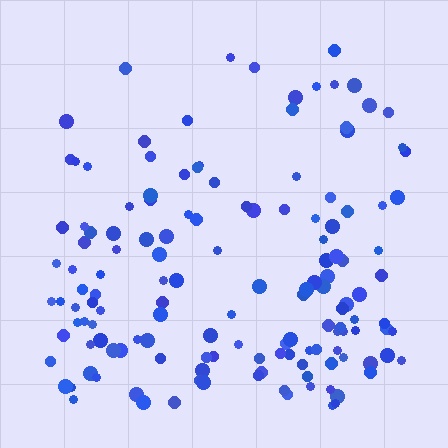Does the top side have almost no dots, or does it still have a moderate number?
Still a moderate number, just noticeably fewer than the bottom.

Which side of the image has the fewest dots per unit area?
The top.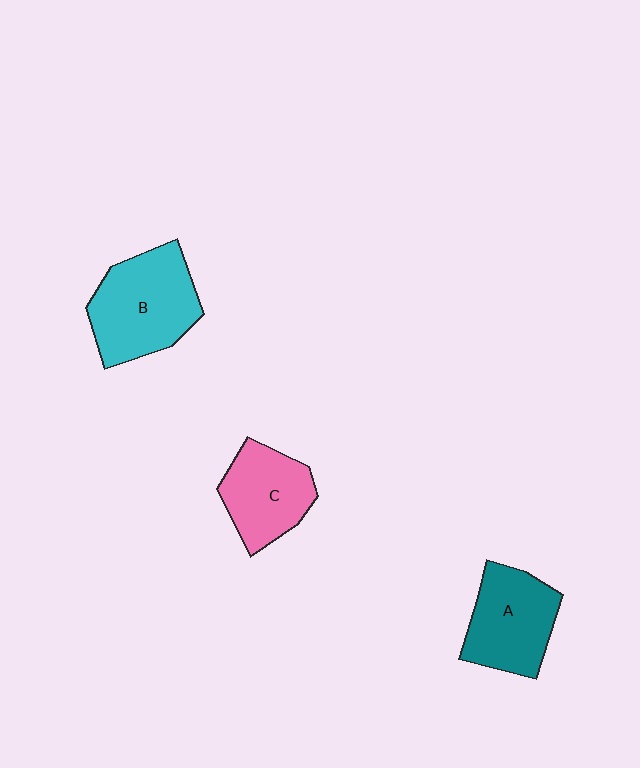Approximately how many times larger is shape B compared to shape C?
Approximately 1.3 times.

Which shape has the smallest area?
Shape C (pink).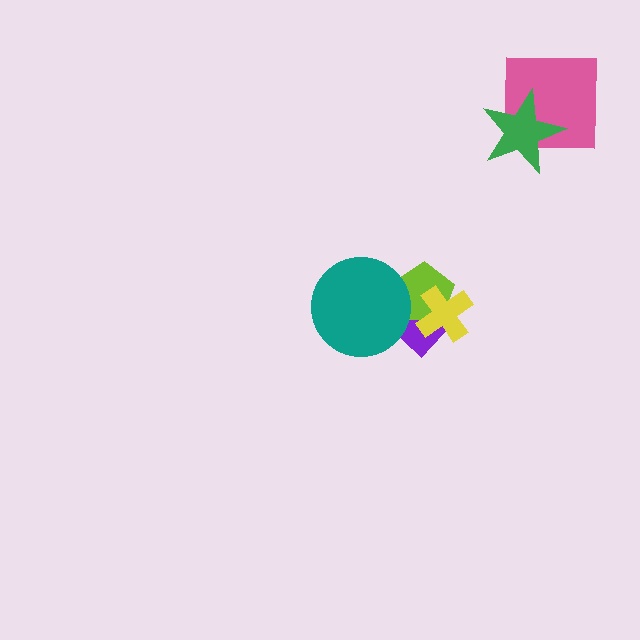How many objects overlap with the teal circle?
2 objects overlap with the teal circle.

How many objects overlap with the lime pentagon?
3 objects overlap with the lime pentagon.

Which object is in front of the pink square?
The green star is in front of the pink square.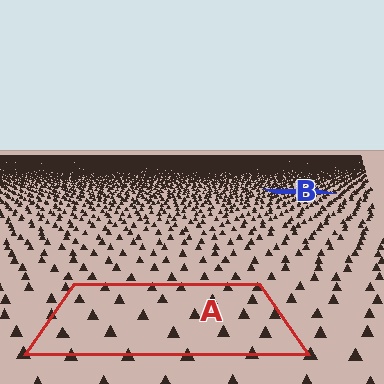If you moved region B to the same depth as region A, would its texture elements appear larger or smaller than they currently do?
They would appear larger. At a closer depth, the same texture elements are projected at a bigger on-screen size.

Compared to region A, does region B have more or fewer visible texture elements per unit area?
Region B has more texture elements per unit area — they are packed more densely because it is farther away.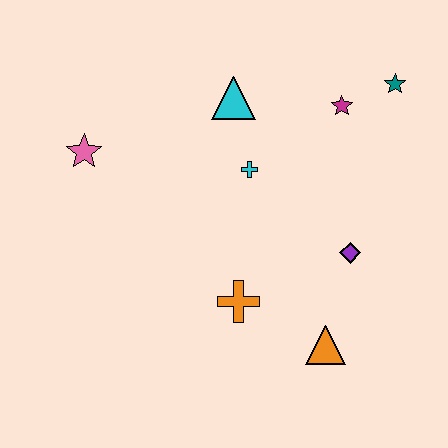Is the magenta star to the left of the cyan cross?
No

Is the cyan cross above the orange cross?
Yes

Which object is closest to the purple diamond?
The orange triangle is closest to the purple diamond.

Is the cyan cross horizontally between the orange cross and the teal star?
Yes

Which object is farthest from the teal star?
The pink star is farthest from the teal star.